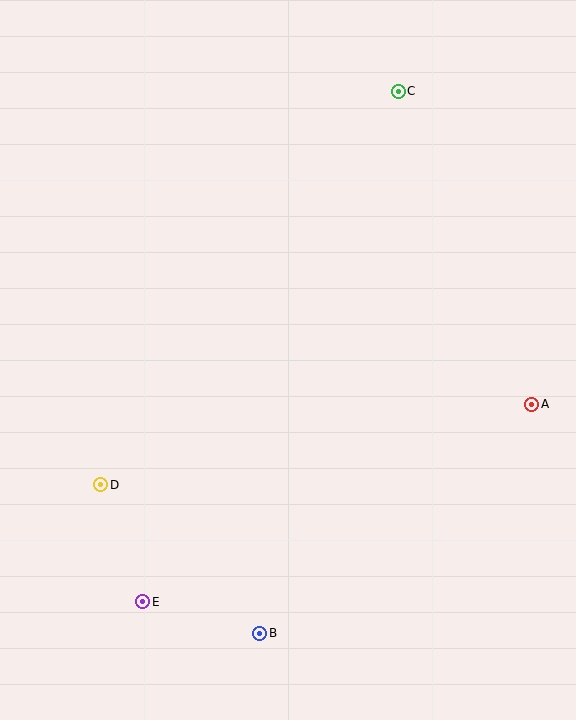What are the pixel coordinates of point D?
Point D is at (101, 485).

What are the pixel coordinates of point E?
Point E is at (143, 602).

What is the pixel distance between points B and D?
The distance between B and D is 217 pixels.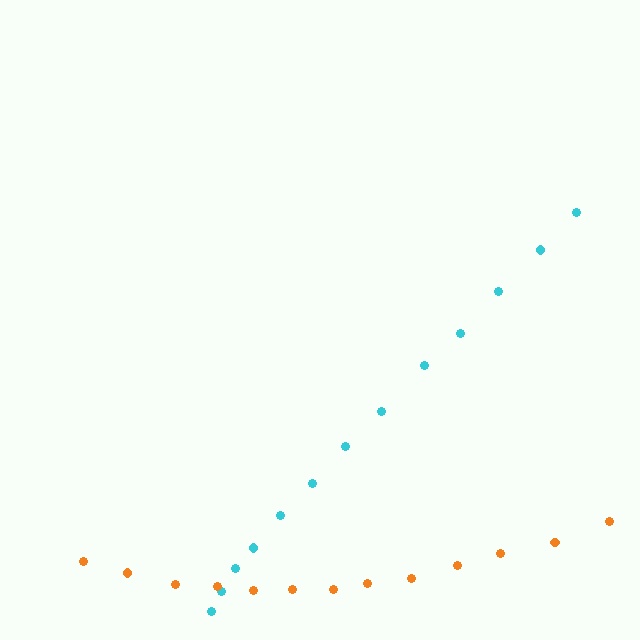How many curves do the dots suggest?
There are 2 distinct paths.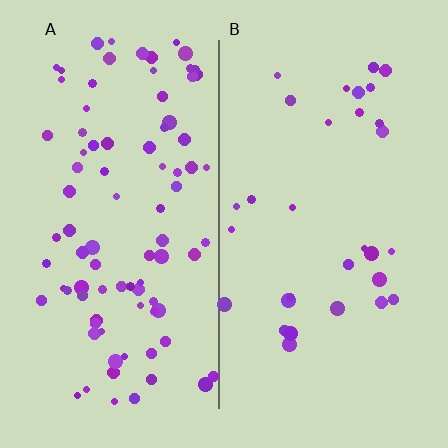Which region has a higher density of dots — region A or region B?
A (the left).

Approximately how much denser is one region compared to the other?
Approximately 2.9× — region A over region B.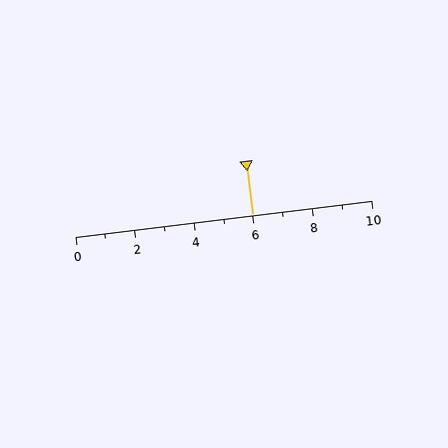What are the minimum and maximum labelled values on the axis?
The axis runs from 0 to 10.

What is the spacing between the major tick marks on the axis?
The major ticks are spaced 2 apart.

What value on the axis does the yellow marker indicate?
The marker indicates approximately 6.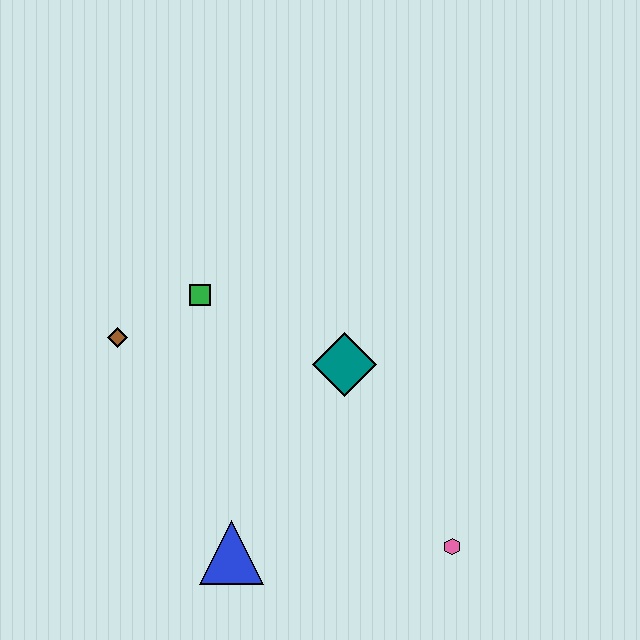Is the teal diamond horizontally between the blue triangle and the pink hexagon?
Yes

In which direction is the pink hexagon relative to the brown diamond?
The pink hexagon is to the right of the brown diamond.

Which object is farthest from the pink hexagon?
The brown diamond is farthest from the pink hexagon.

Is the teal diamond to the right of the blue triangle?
Yes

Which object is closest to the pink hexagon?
The teal diamond is closest to the pink hexagon.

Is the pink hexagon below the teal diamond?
Yes